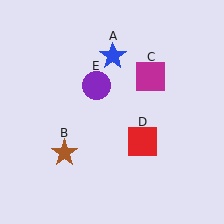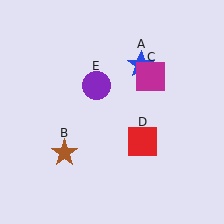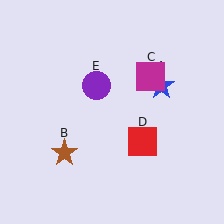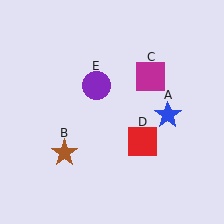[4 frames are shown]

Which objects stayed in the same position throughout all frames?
Brown star (object B) and magenta square (object C) and red square (object D) and purple circle (object E) remained stationary.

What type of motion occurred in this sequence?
The blue star (object A) rotated clockwise around the center of the scene.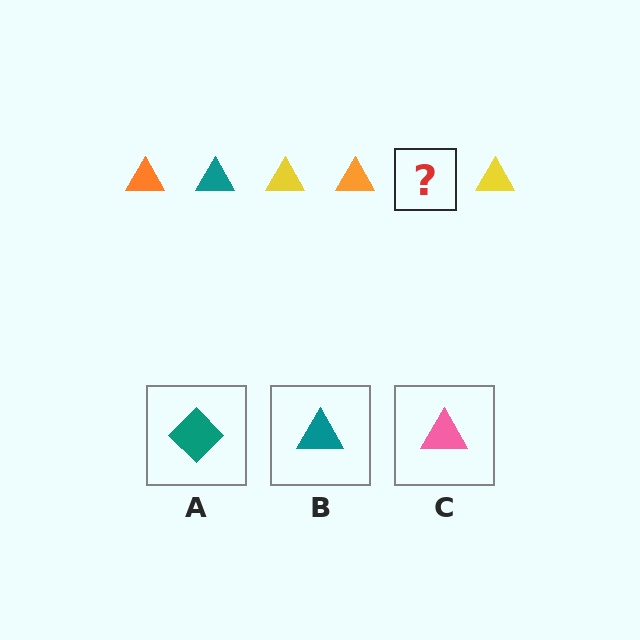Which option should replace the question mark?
Option B.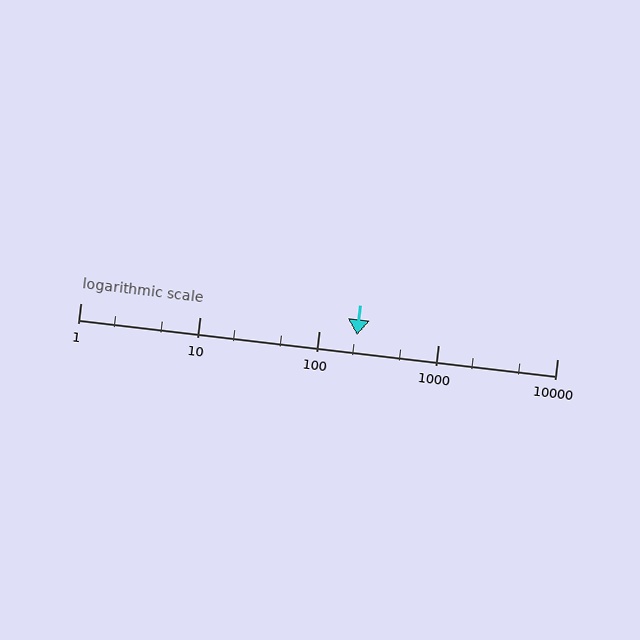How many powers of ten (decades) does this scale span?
The scale spans 4 decades, from 1 to 10000.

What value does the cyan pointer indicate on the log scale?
The pointer indicates approximately 210.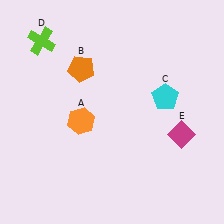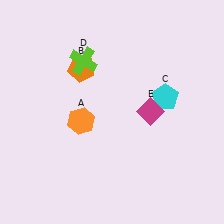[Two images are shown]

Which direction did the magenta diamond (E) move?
The magenta diamond (E) moved left.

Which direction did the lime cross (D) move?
The lime cross (D) moved right.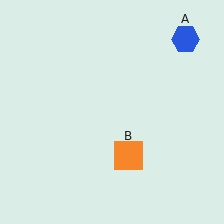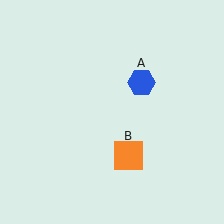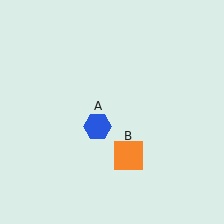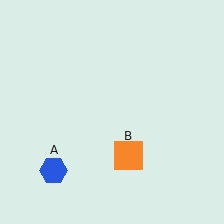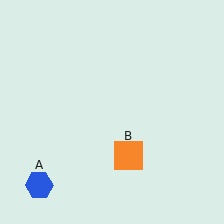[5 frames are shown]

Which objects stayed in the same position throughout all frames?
Orange square (object B) remained stationary.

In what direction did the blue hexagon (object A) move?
The blue hexagon (object A) moved down and to the left.